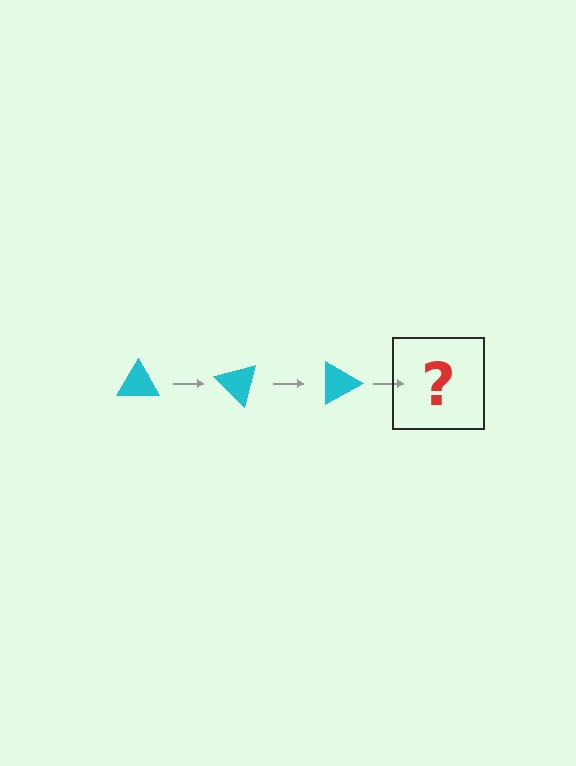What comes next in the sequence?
The next element should be a cyan triangle rotated 135 degrees.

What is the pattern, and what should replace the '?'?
The pattern is that the triangle rotates 45 degrees each step. The '?' should be a cyan triangle rotated 135 degrees.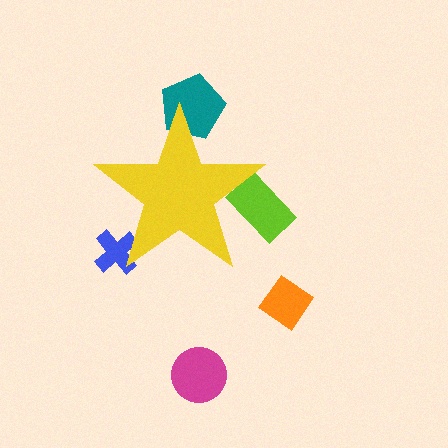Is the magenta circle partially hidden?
No, the magenta circle is fully visible.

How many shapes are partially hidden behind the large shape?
3 shapes are partially hidden.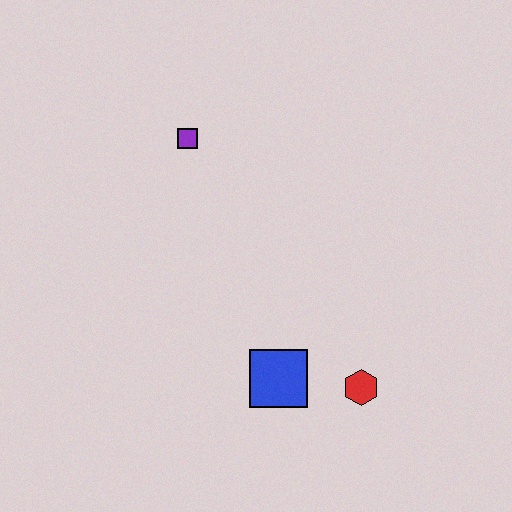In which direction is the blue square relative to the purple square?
The blue square is below the purple square.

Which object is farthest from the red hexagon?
The purple square is farthest from the red hexagon.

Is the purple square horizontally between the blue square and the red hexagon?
No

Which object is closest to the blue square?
The red hexagon is closest to the blue square.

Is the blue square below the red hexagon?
No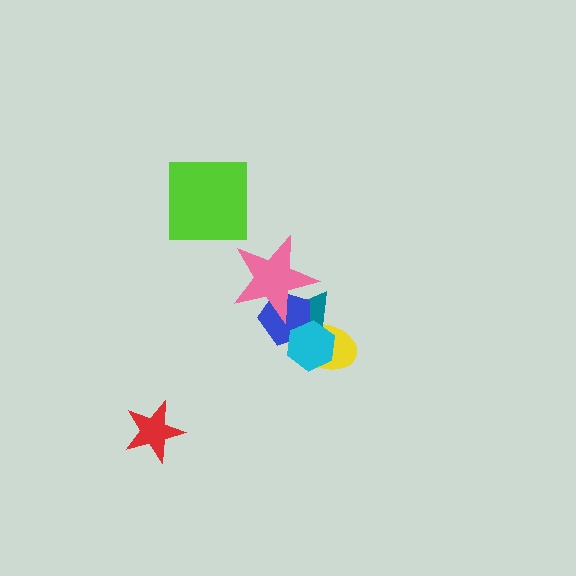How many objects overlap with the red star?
0 objects overlap with the red star.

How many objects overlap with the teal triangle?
4 objects overlap with the teal triangle.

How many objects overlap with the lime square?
0 objects overlap with the lime square.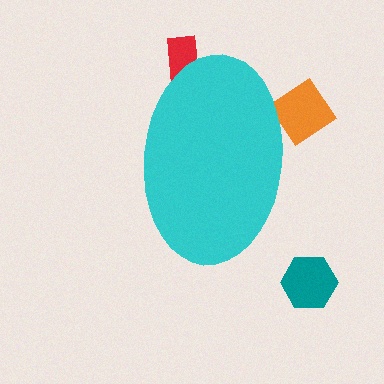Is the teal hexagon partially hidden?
No, the teal hexagon is fully visible.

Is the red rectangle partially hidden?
Yes, the red rectangle is partially hidden behind the cyan ellipse.